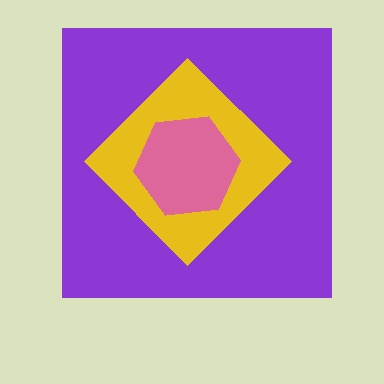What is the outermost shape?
The purple square.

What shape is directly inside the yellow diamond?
The pink hexagon.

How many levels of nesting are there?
3.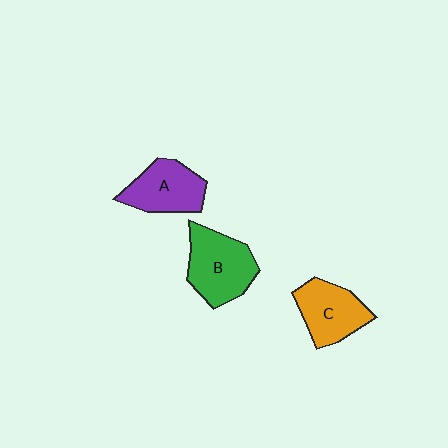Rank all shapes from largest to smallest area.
From largest to smallest: B (green), C (orange), A (purple).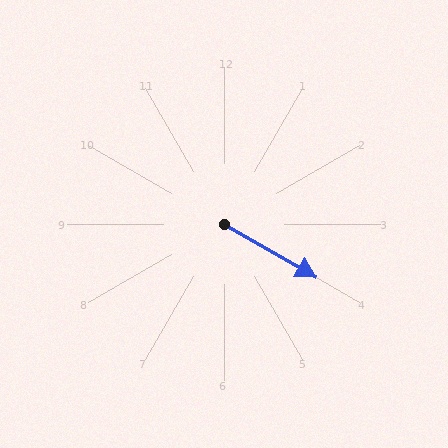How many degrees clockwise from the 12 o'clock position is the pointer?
Approximately 120 degrees.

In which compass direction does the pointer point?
Southeast.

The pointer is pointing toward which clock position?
Roughly 4 o'clock.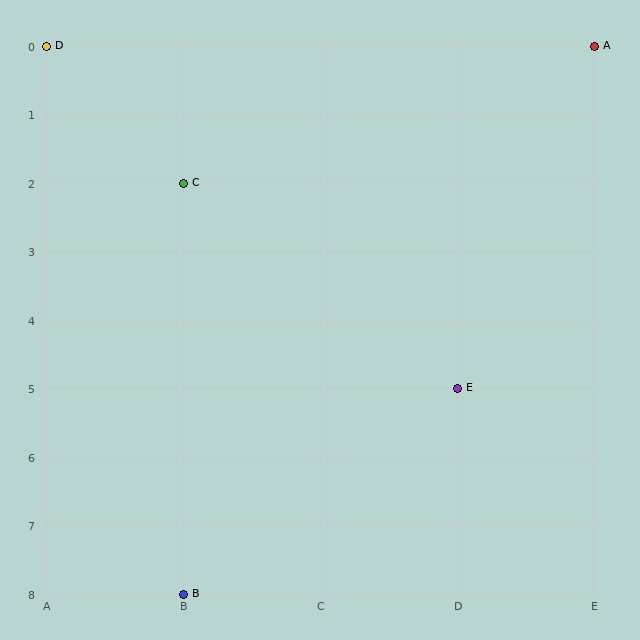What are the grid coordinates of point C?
Point C is at grid coordinates (B, 2).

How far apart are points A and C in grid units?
Points A and C are 3 columns and 2 rows apart (about 3.6 grid units diagonally).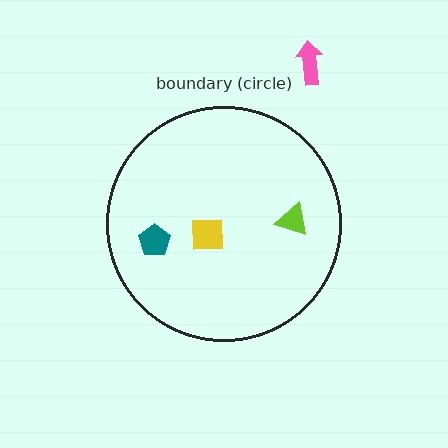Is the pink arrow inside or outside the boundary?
Outside.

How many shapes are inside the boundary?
3 inside, 1 outside.